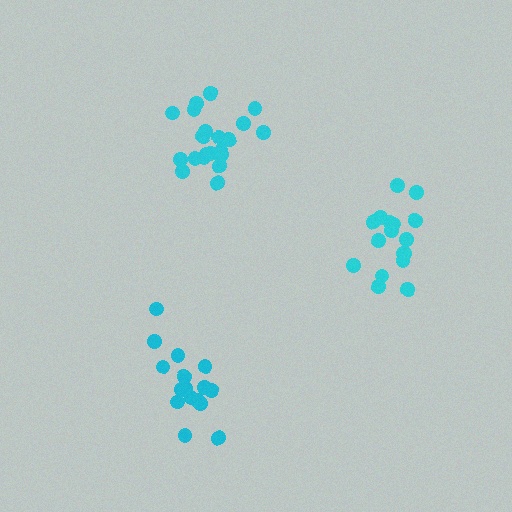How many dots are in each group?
Group 1: 21 dots, Group 2: 17 dots, Group 3: 16 dots (54 total).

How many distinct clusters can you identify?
There are 3 distinct clusters.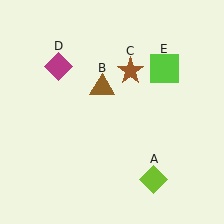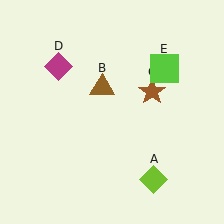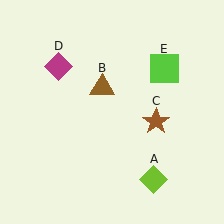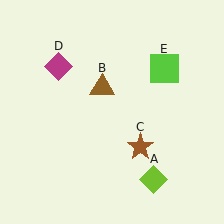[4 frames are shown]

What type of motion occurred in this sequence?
The brown star (object C) rotated clockwise around the center of the scene.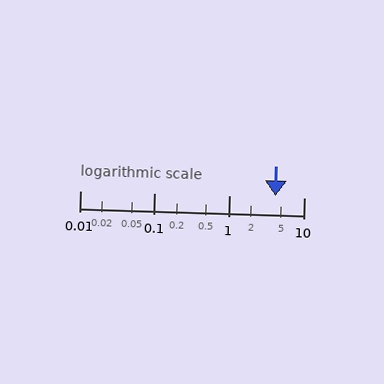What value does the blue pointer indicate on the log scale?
The pointer indicates approximately 4.1.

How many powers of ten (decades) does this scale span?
The scale spans 3 decades, from 0.01 to 10.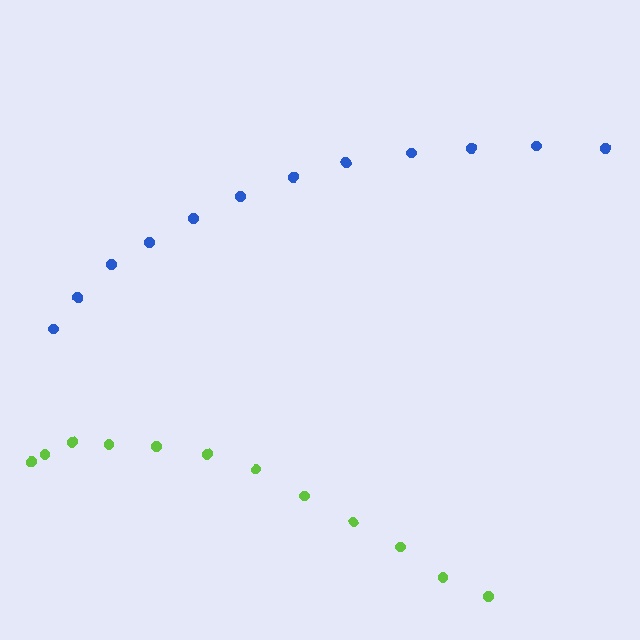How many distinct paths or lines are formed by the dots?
There are 2 distinct paths.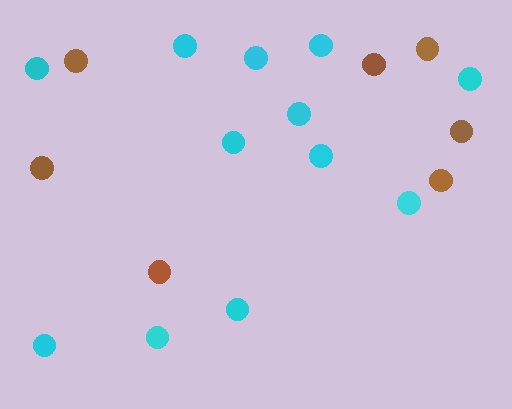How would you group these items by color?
There are 2 groups: one group of brown circles (7) and one group of cyan circles (12).